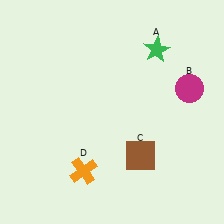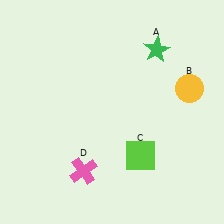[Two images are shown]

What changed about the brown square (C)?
In Image 1, C is brown. In Image 2, it changed to lime.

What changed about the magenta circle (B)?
In Image 1, B is magenta. In Image 2, it changed to yellow.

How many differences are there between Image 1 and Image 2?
There are 3 differences between the two images.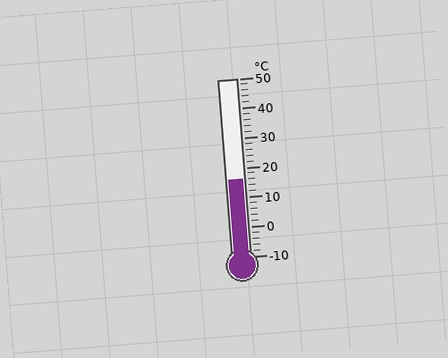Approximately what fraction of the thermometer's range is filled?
The thermometer is filled to approximately 45% of its range.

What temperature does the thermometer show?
The thermometer shows approximately 16°C.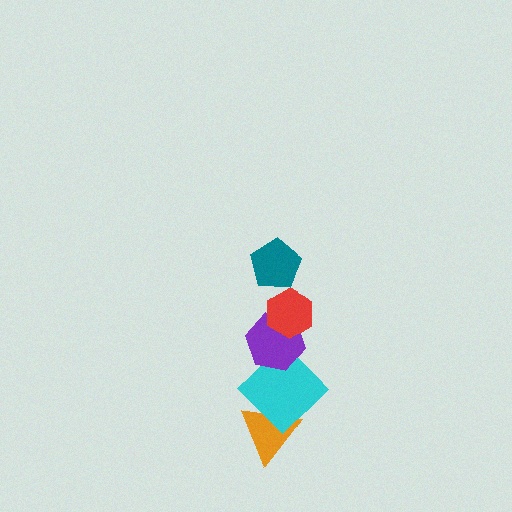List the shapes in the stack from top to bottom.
From top to bottom: the teal pentagon, the red hexagon, the purple hexagon, the cyan diamond, the orange triangle.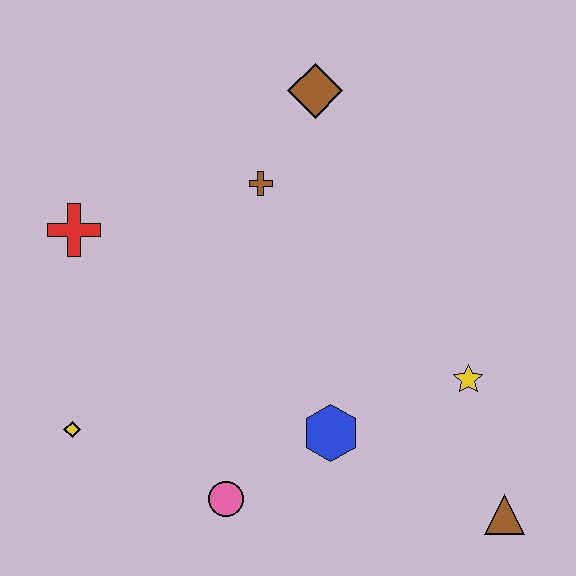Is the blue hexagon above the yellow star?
No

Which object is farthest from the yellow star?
The red cross is farthest from the yellow star.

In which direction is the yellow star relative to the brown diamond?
The yellow star is below the brown diamond.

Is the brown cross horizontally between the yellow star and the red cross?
Yes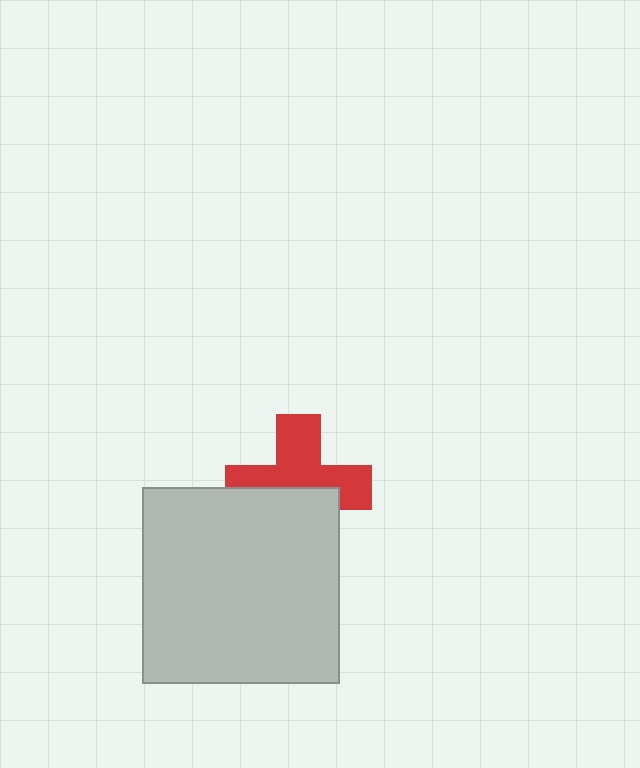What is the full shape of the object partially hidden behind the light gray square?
The partially hidden object is a red cross.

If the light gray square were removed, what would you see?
You would see the complete red cross.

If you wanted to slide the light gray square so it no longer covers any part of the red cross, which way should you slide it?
Slide it down — that is the most direct way to separate the two shapes.